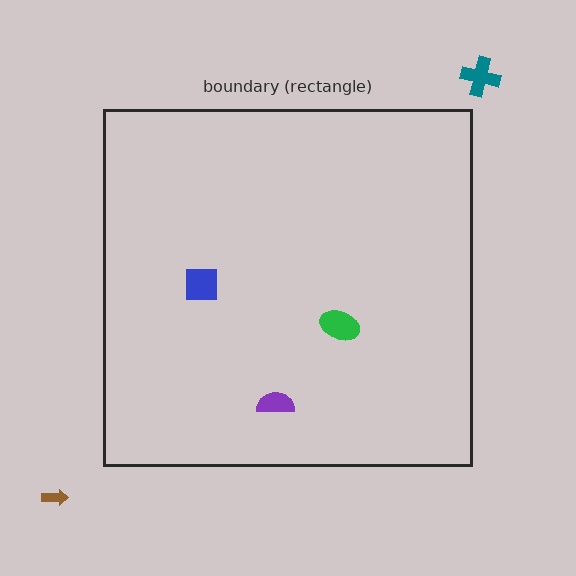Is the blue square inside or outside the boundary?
Inside.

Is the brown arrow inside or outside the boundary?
Outside.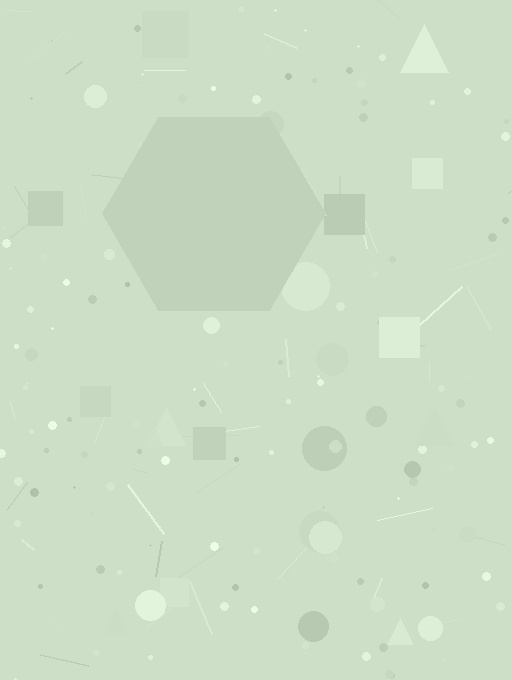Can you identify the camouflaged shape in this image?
The camouflaged shape is a hexagon.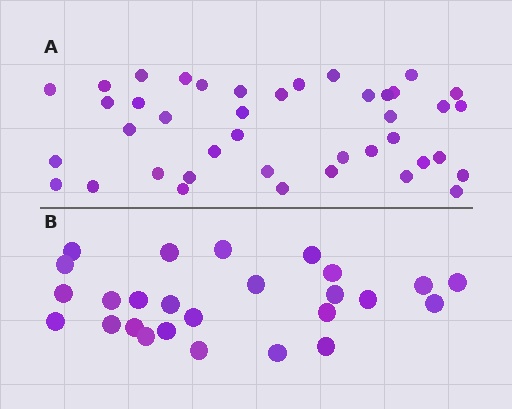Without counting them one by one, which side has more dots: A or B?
Region A (the top region) has more dots.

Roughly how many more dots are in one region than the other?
Region A has approximately 15 more dots than region B.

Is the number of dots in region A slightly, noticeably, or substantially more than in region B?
Region A has substantially more. The ratio is roughly 1.6 to 1.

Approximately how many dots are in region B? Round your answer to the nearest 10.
About 30 dots. (The exact count is 26, which rounds to 30.)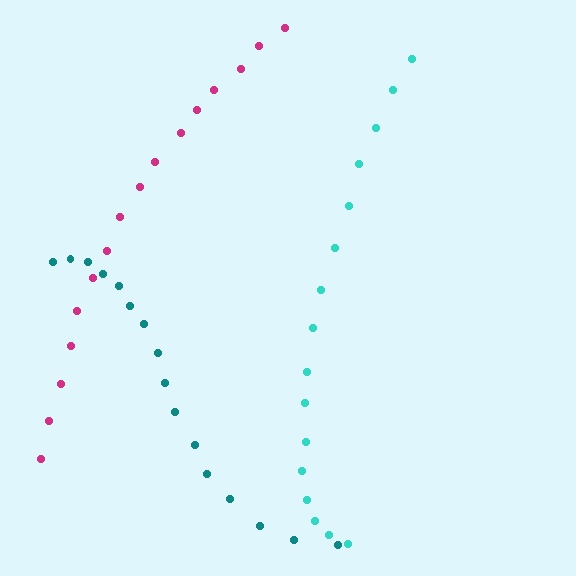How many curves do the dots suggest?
There are 3 distinct paths.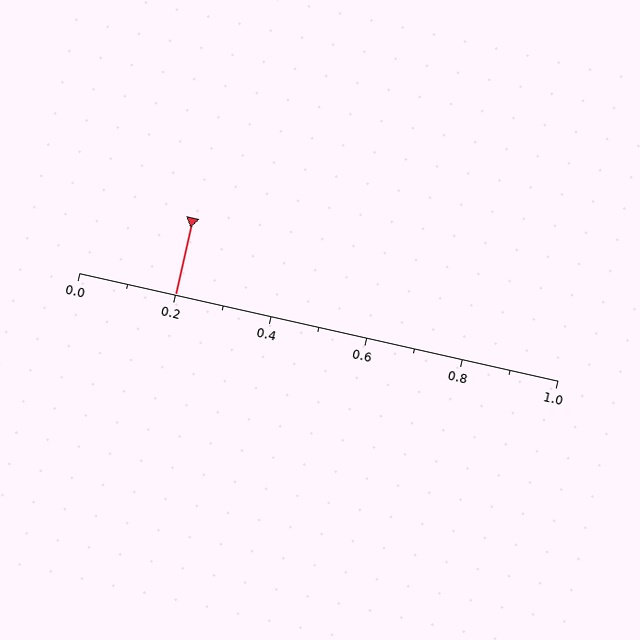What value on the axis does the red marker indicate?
The marker indicates approximately 0.2.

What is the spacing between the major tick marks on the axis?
The major ticks are spaced 0.2 apart.